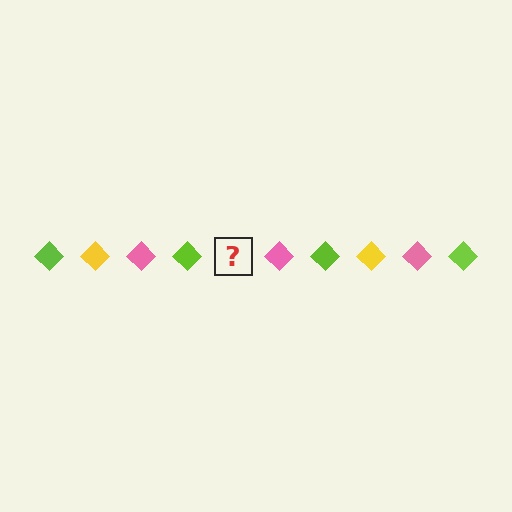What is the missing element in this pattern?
The missing element is a yellow diamond.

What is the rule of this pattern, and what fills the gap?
The rule is that the pattern cycles through lime, yellow, pink diamonds. The gap should be filled with a yellow diamond.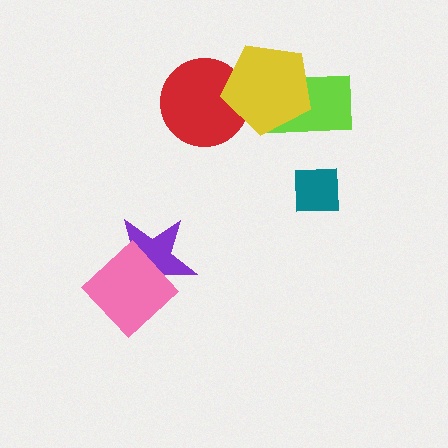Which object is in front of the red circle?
The yellow pentagon is in front of the red circle.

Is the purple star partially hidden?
Yes, it is partially covered by another shape.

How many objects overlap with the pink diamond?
1 object overlaps with the pink diamond.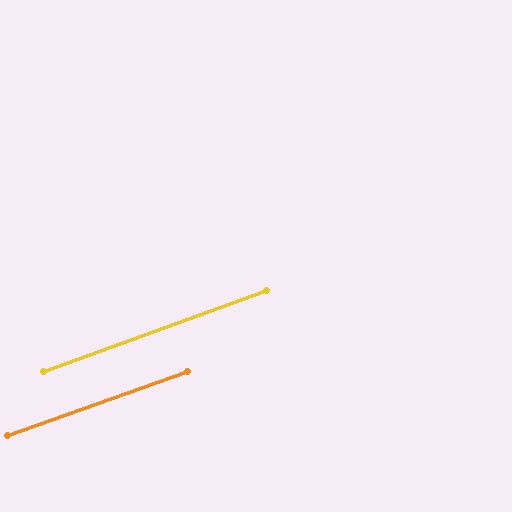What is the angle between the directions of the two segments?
Approximately 0 degrees.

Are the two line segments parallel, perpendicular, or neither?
Parallel — their directions differ by only 0.3°.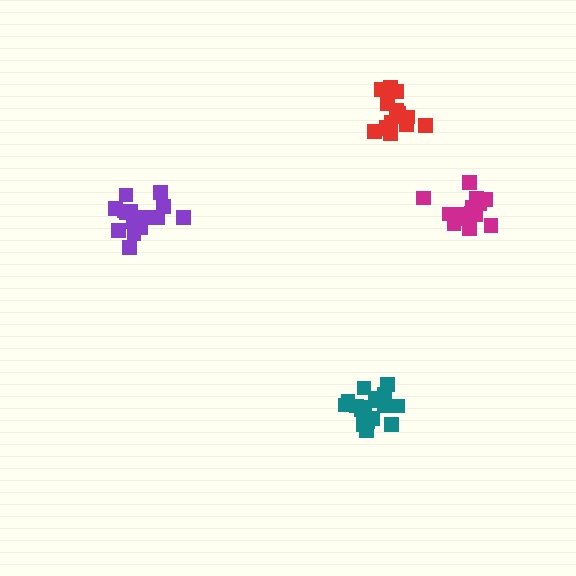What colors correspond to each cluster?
The clusters are colored: teal, purple, magenta, red.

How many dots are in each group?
Group 1: 18 dots, Group 2: 17 dots, Group 3: 15 dots, Group 4: 15 dots (65 total).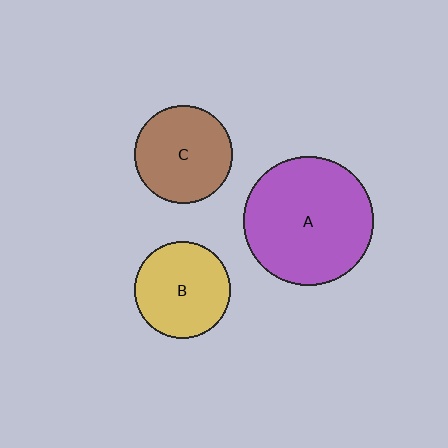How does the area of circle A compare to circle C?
Approximately 1.7 times.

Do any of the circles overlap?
No, none of the circles overlap.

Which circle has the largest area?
Circle A (purple).